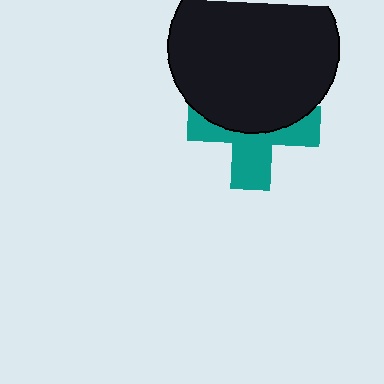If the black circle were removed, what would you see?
You would see the complete teal cross.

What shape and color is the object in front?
The object in front is a black circle.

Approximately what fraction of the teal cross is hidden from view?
Roughly 51% of the teal cross is hidden behind the black circle.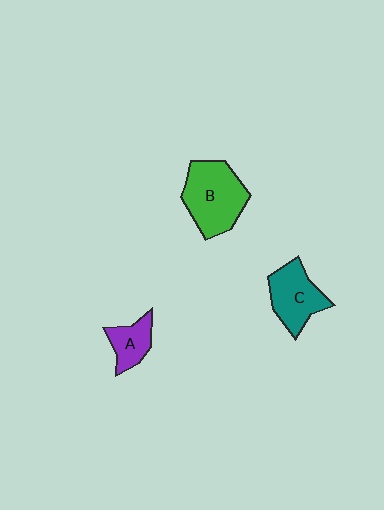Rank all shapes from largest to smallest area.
From largest to smallest: B (green), C (teal), A (purple).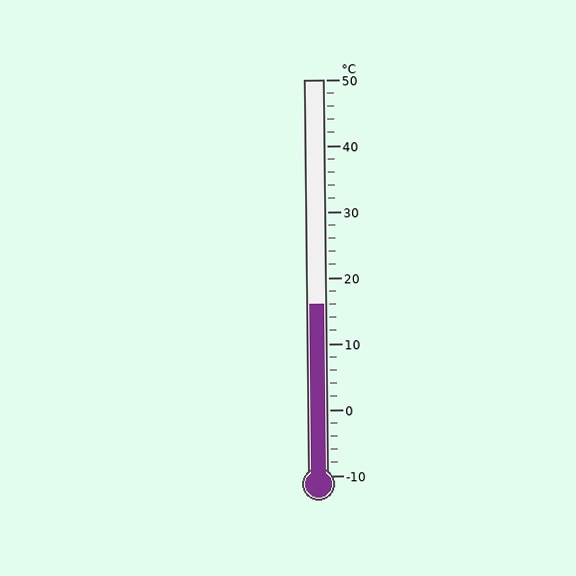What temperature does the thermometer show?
The thermometer shows approximately 16°C.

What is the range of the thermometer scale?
The thermometer scale ranges from -10°C to 50°C.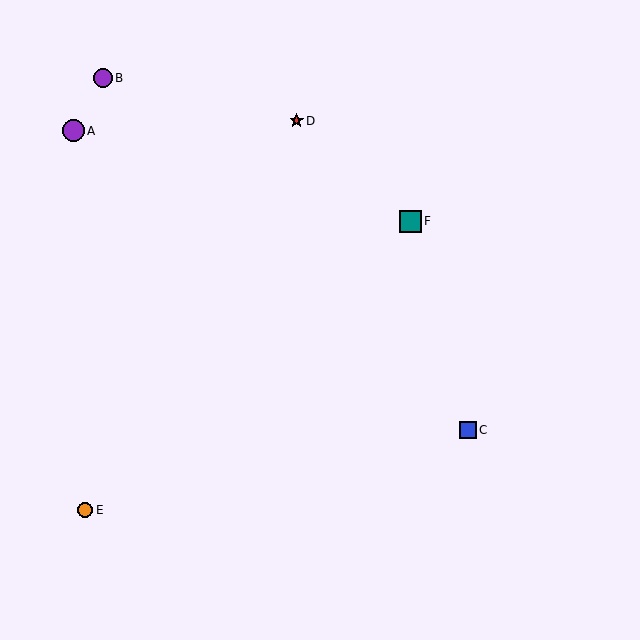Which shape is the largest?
The teal square (labeled F) is the largest.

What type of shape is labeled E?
Shape E is an orange circle.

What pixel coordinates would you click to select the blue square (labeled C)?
Click at (468, 430) to select the blue square C.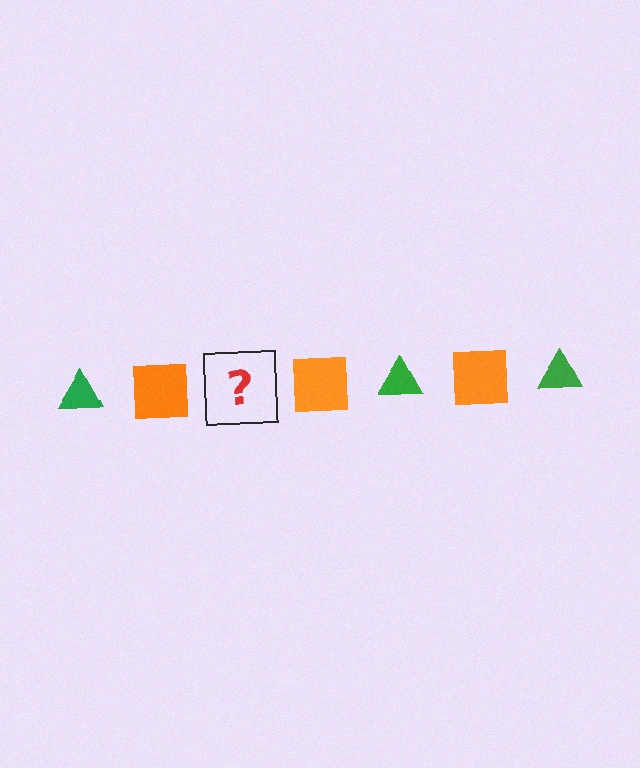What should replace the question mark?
The question mark should be replaced with a green triangle.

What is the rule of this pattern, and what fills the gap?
The rule is that the pattern alternates between green triangle and orange square. The gap should be filled with a green triangle.